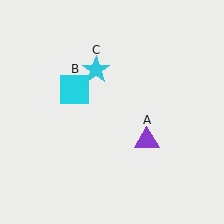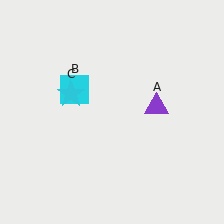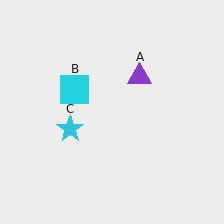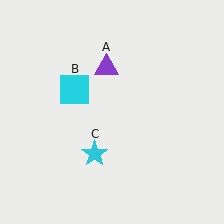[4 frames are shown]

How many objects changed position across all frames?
2 objects changed position: purple triangle (object A), cyan star (object C).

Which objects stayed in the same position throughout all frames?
Cyan square (object B) remained stationary.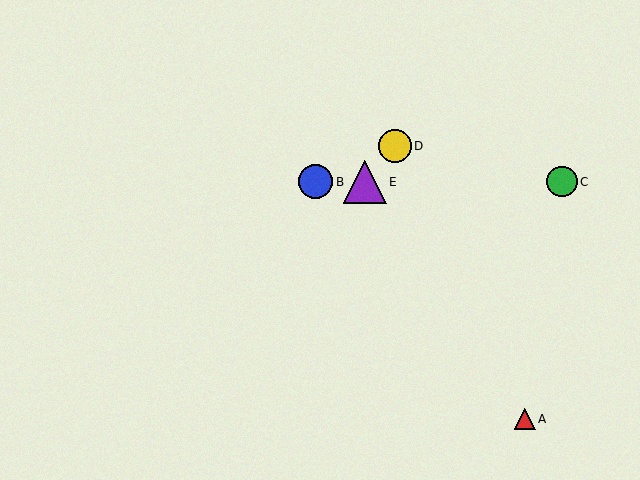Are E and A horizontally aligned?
No, E is at y≈182 and A is at y≈419.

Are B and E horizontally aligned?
Yes, both are at y≈182.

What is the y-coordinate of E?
Object E is at y≈182.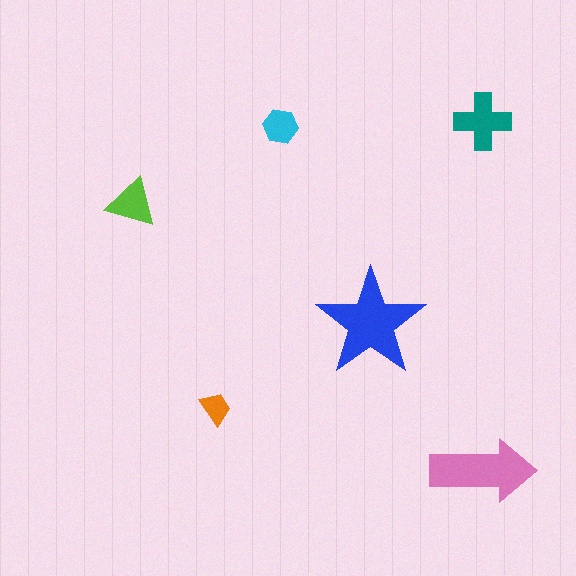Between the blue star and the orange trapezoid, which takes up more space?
The blue star.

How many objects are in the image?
There are 6 objects in the image.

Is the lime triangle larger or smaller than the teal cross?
Smaller.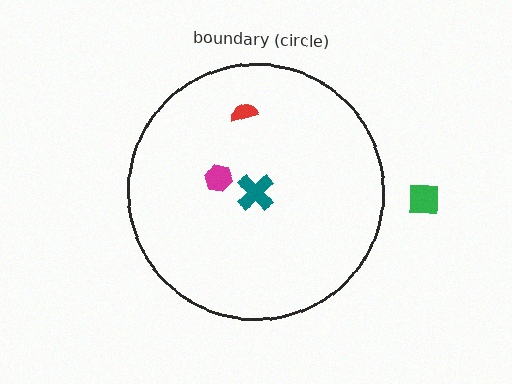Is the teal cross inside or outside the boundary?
Inside.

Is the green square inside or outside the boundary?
Outside.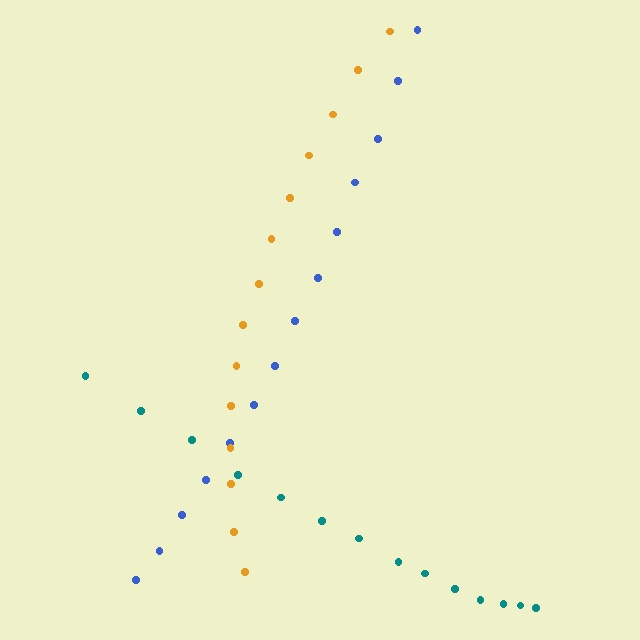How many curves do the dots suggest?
There are 3 distinct paths.